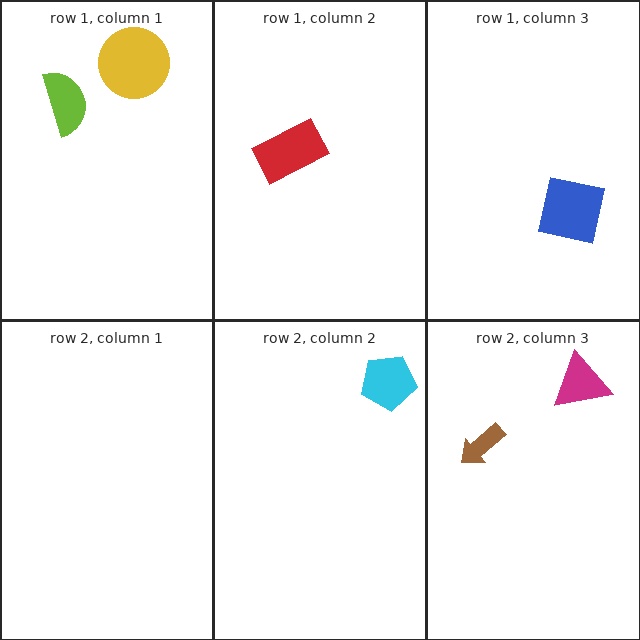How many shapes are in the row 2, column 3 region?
2.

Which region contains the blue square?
The row 1, column 3 region.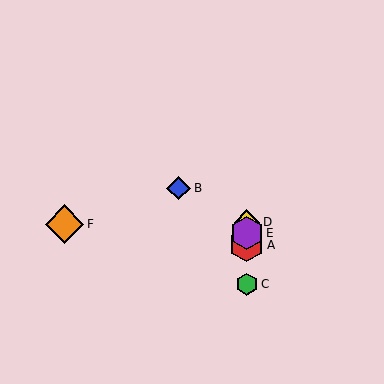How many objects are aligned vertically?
4 objects (A, C, D, E) are aligned vertically.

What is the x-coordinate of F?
Object F is at x≈65.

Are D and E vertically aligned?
Yes, both are at x≈247.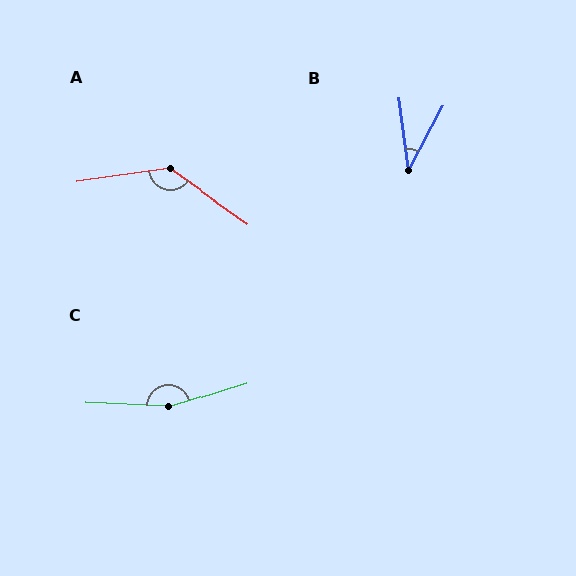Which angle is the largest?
C, at approximately 160 degrees.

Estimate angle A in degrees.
Approximately 137 degrees.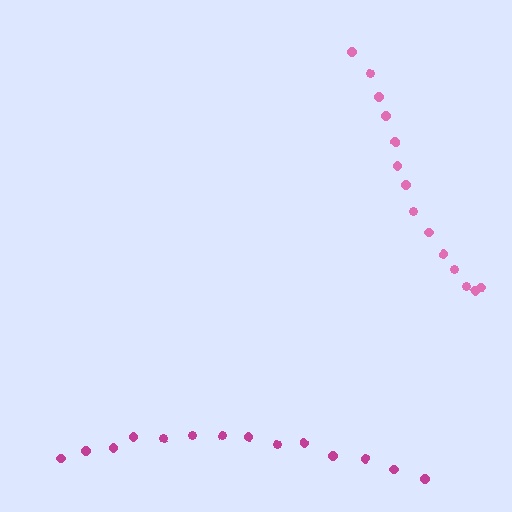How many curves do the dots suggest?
There are 2 distinct paths.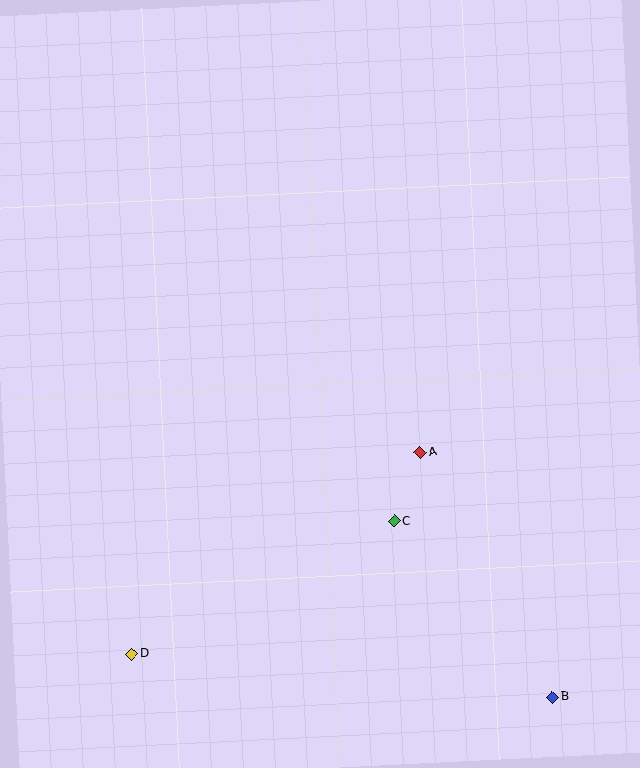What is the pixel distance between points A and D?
The distance between A and D is 352 pixels.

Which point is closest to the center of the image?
Point A at (420, 452) is closest to the center.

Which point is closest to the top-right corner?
Point A is closest to the top-right corner.